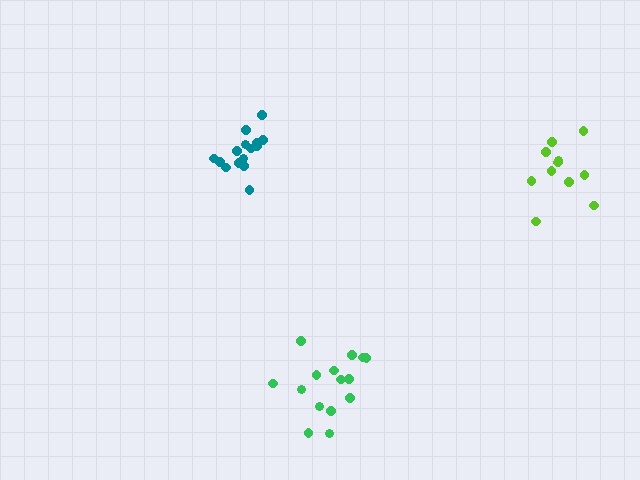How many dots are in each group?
Group 1: 15 dots, Group 2: 15 dots, Group 3: 11 dots (41 total).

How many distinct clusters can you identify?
There are 3 distinct clusters.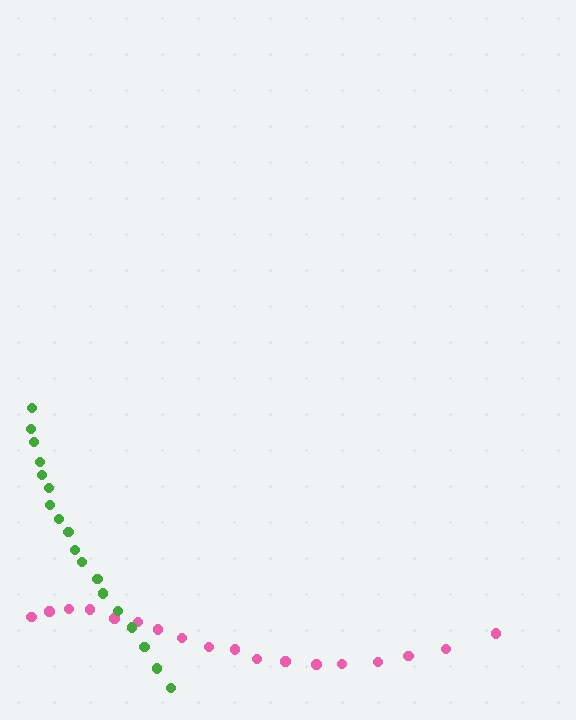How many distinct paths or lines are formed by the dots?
There are 2 distinct paths.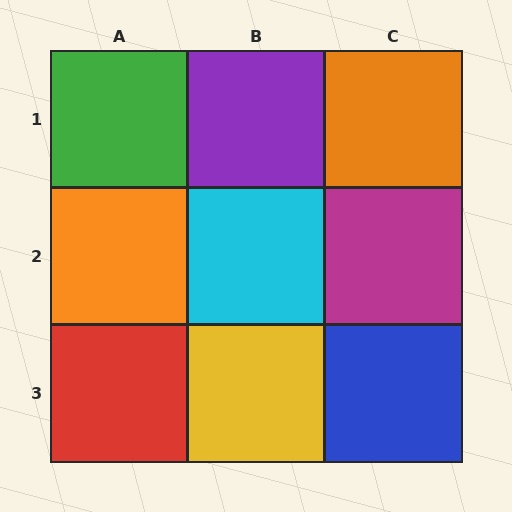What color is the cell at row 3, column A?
Red.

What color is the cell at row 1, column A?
Green.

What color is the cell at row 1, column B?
Purple.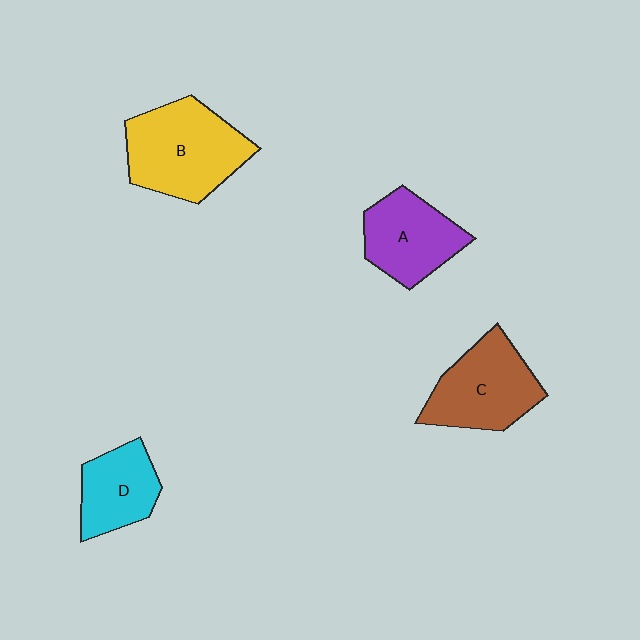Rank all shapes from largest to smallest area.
From largest to smallest: B (yellow), C (brown), A (purple), D (cyan).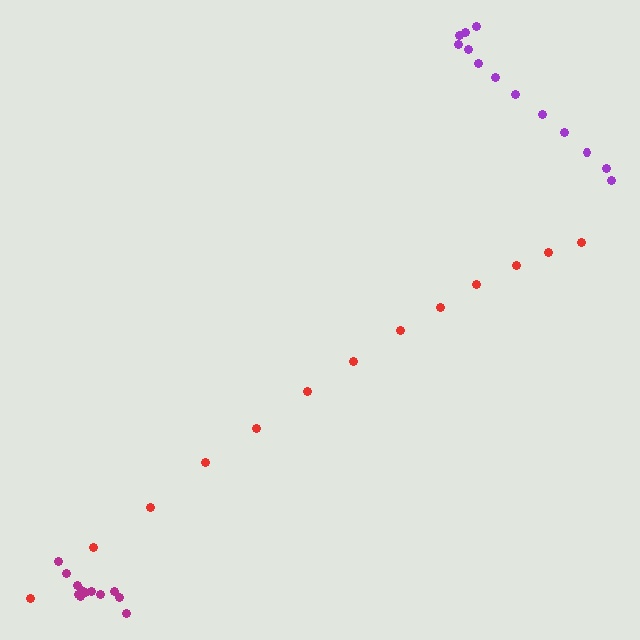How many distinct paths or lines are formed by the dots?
There are 3 distinct paths.